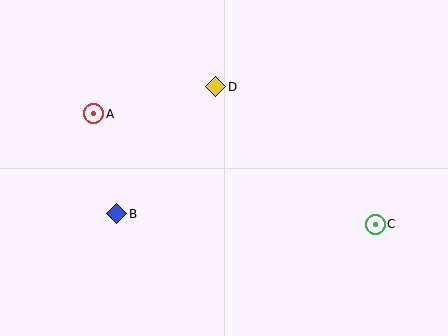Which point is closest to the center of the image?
Point D at (216, 87) is closest to the center.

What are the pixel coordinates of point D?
Point D is at (216, 87).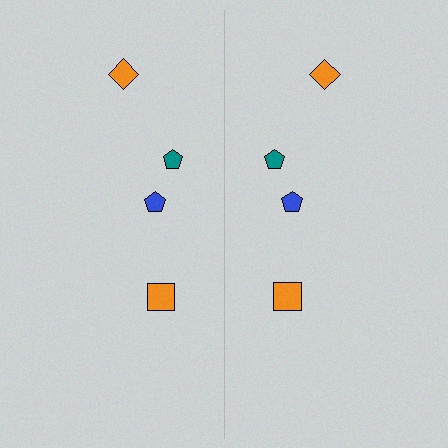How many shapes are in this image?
There are 8 shapes in this image.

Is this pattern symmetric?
Yes, this pattern has bilateral (reflection) symmetry.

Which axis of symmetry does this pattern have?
The pattern has a vertical axis of symmetry running through the center of the image.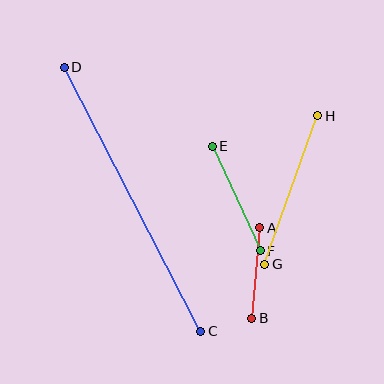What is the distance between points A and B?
The distance is approximately 91 pixels.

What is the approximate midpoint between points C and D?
The midpoint is at approximately (132, 199) pixels.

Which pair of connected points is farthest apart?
Points C and D are farthest apart.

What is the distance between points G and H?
The distance is approximately 157 pixels.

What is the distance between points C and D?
The distance is approximately 297 pixels.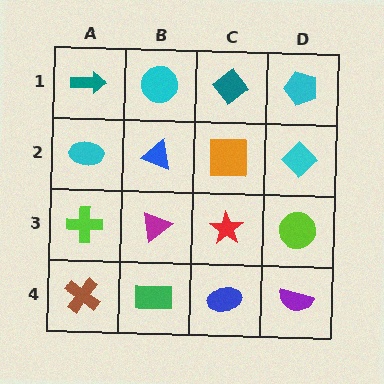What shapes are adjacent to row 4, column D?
A lime circle (row 3, column D), a blue ellipse (row 4, column C).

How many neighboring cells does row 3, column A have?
3.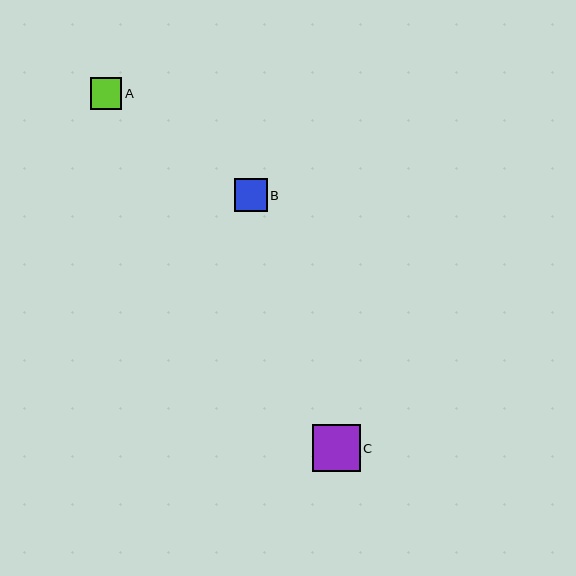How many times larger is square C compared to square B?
Square C is approximately 1.4 times the size of square B.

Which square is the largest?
Square C is the largest with a size of approximately 48 pixels.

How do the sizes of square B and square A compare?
Square B and square A are approximately the same size.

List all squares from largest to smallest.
From largest to smallest: C, B, A.